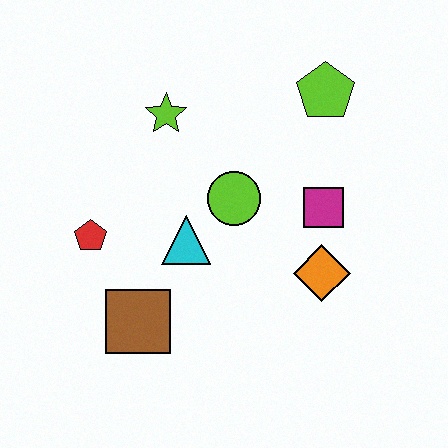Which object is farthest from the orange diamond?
The red pentagon is farthest from the orange diamond.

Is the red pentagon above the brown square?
Yes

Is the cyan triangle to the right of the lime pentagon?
No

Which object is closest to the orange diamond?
The magenta square is closest to the orange diamond.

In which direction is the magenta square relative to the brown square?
The magenta square is to the right of the brown square.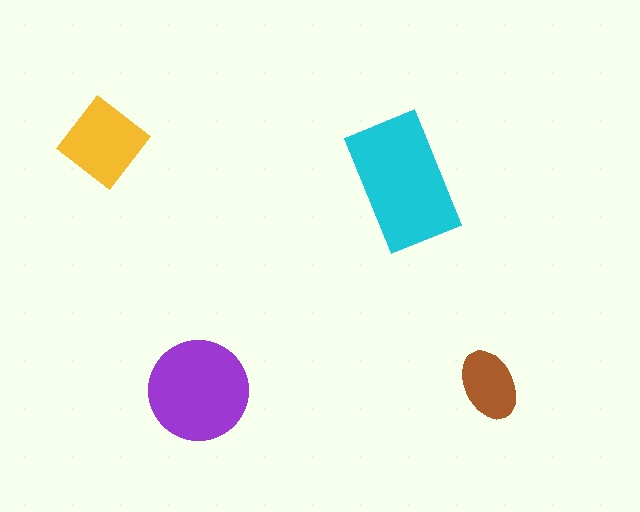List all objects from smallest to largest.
The brown ellipse, the yellow diamond, the purple circle, the cyan rectangle.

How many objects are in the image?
There are 4 objects in the image.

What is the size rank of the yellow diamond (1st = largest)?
3rd.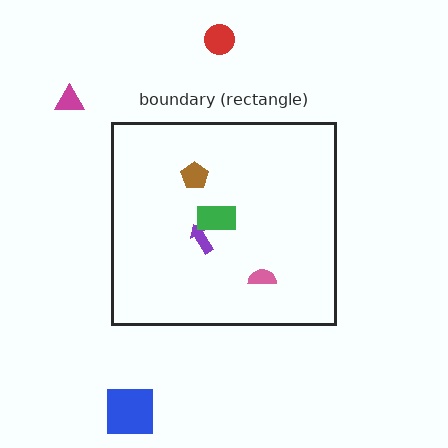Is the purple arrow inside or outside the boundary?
Inside.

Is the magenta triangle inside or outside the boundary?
Outside.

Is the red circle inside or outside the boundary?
Outside.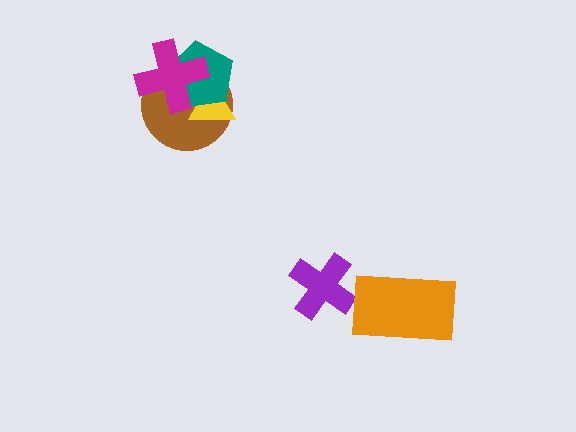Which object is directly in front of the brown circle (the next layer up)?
The yellow triangle is directly in front of the brown circle.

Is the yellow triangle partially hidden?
Yes, it is partially covered by another shape.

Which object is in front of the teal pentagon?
The magenta cross is in front of the teal pentagon.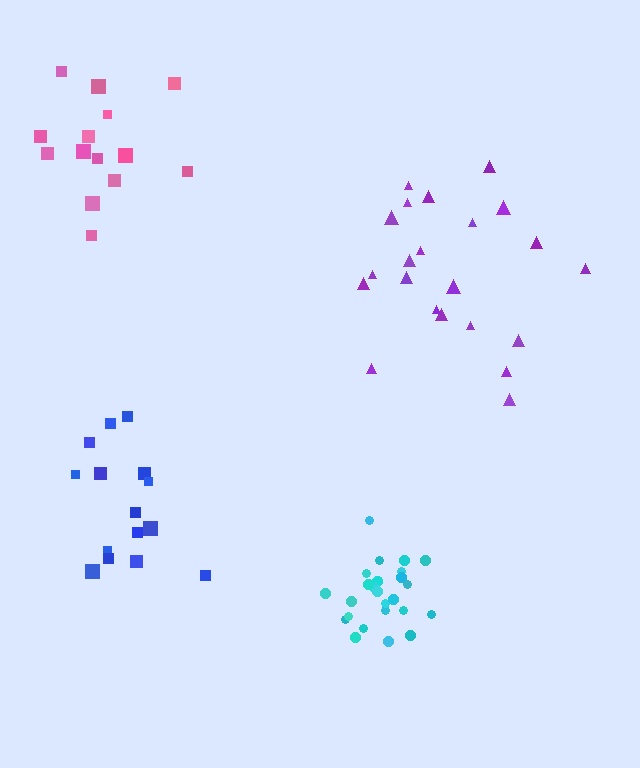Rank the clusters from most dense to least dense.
cyan, blue, pink, purple.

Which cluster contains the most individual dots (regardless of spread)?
Cyan (26).